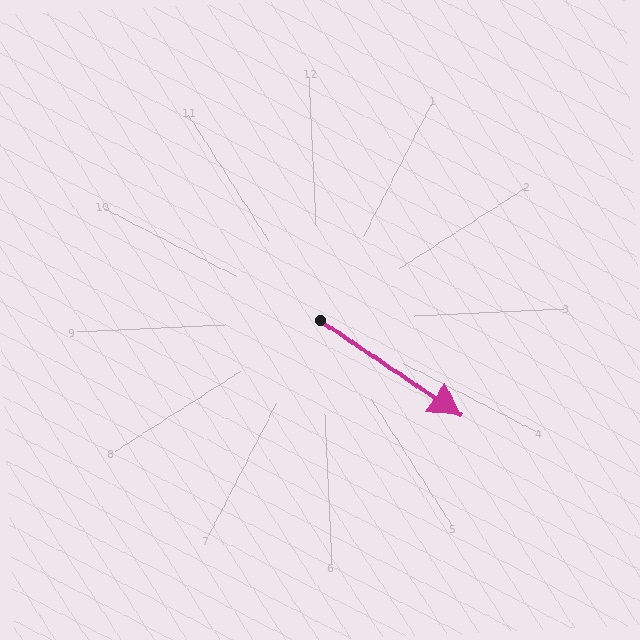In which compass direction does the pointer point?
Southeast.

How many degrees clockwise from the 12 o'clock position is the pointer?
Approximately 127 degrees.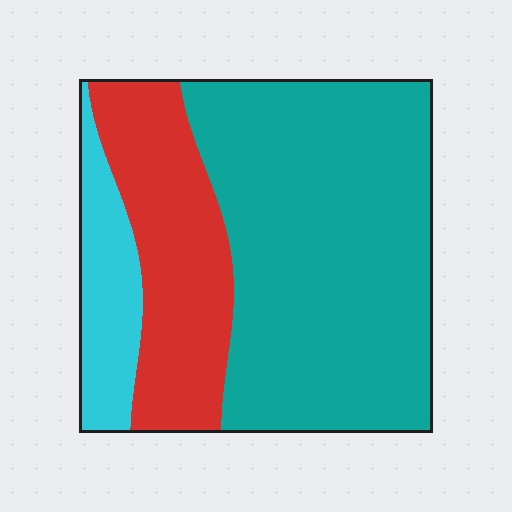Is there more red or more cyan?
Red.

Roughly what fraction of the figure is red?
Red takes up about one quarter (1/4) of the figure.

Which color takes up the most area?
Teal, at roughly 60%.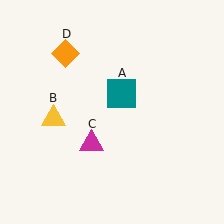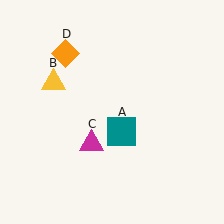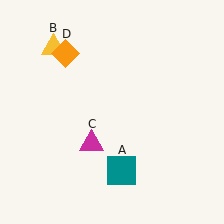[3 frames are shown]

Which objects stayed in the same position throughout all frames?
Magenta triangle (object C) and orange diamond (object D) remained stationary.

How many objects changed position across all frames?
2 objects changed position: teal square (object A), yellow triangle (object B).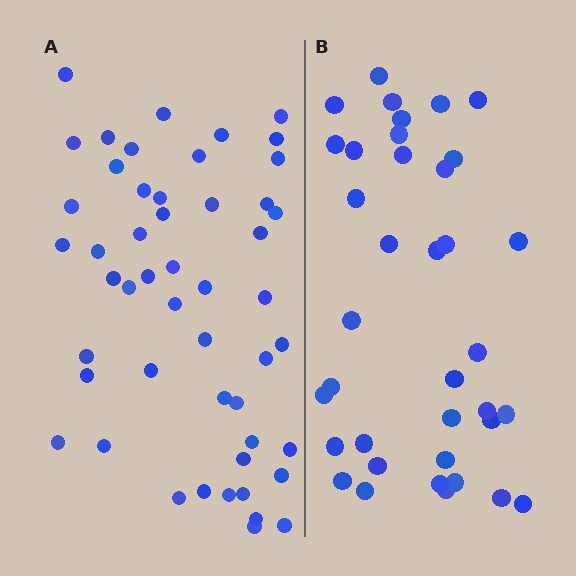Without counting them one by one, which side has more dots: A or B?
Region A (the left region) has more dots.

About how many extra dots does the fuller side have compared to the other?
Region A has approximately 15 more dots than region B.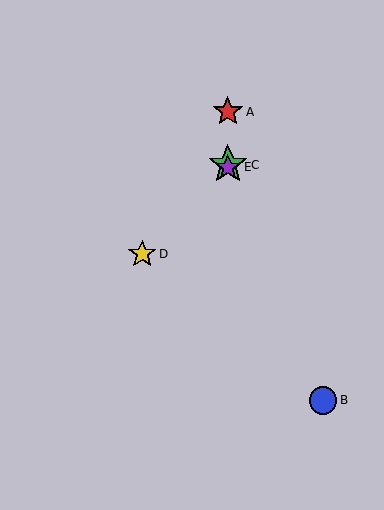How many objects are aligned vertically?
3 objects (A, C, E) are aligned vertically.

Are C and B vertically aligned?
No, C is at x≈228 and B is at x≈323.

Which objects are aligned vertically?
Objects A, C, E are aligned vertically.